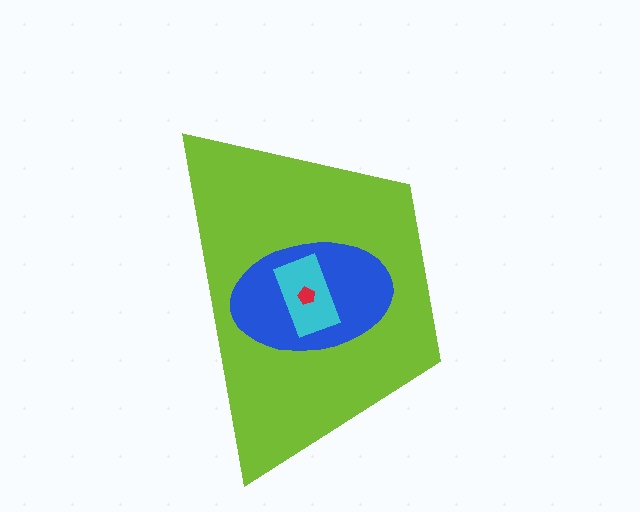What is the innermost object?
The red pentagon.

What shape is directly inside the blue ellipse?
The cyan rectangle.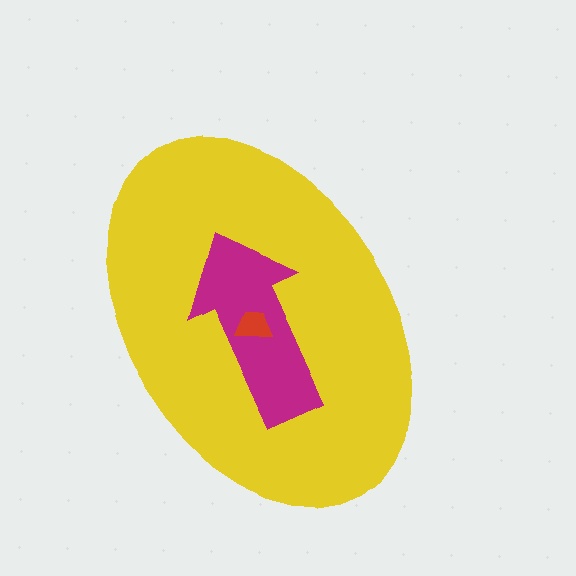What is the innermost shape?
The red trapezoid.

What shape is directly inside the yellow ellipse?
The magenta arrow.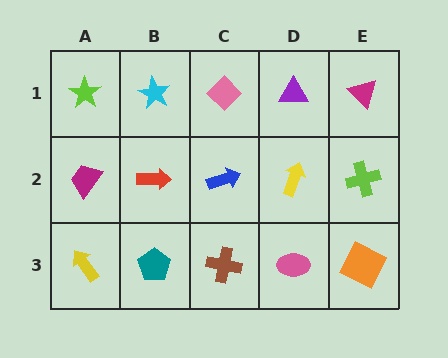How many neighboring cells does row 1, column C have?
3.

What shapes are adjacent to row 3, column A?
A magenta trapezoid (row 2, column A), a teal pentagon (row 3, column B).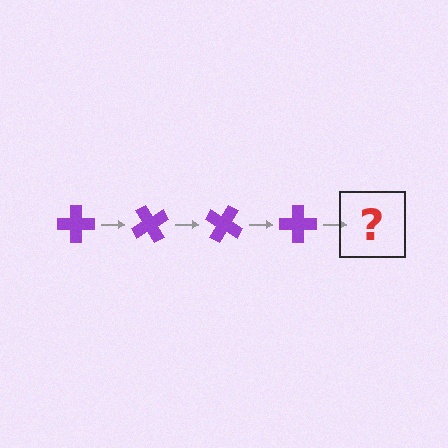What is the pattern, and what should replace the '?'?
The pattern is that the cross rotates 60 degrees each step. The '?' should be a purple cross rotated 240 degrees.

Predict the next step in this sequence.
The next step is a purple cross rotated 240 degrees.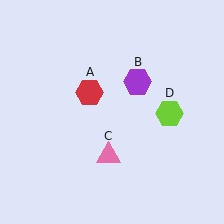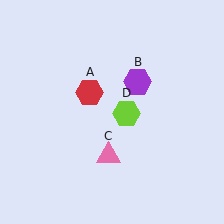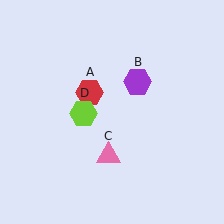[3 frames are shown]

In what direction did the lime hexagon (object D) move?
The lime hexagon (object D) moved left.